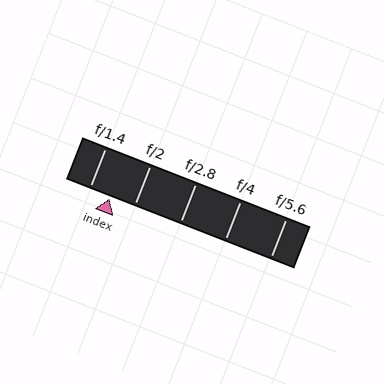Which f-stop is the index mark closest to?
The index mark is closest to f/1.4.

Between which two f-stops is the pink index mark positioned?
The index mark is between f/1.4 and f/2.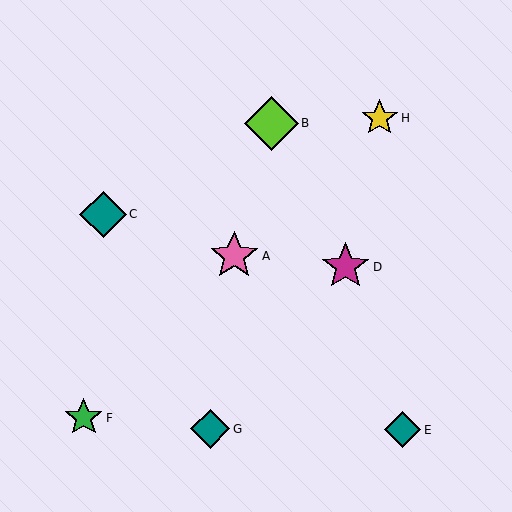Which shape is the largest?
The lime diamond (labeled B) is the largest.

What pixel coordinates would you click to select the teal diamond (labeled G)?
Click at (210, 429) to select the teal diamond G.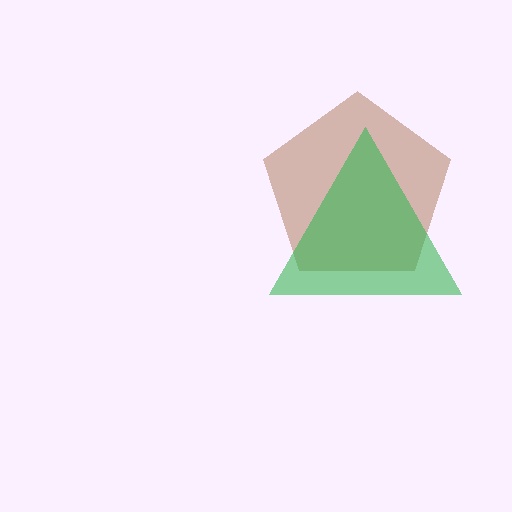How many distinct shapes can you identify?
There are 2 distinct shapes: a brown pentagon, a green triangle.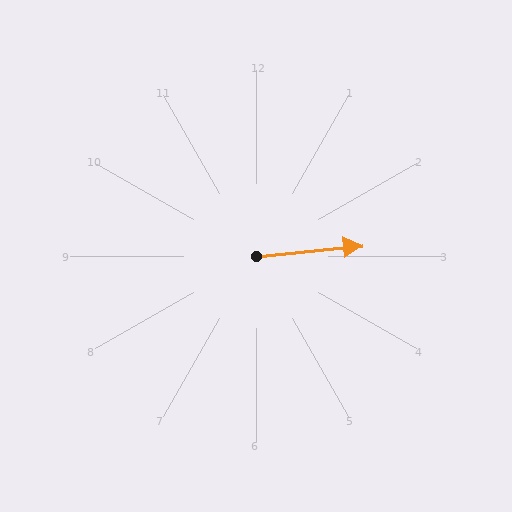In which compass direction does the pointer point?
East.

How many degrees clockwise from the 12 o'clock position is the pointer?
Approximately 84 degrees.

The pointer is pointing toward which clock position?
Roughly 3 o'clock.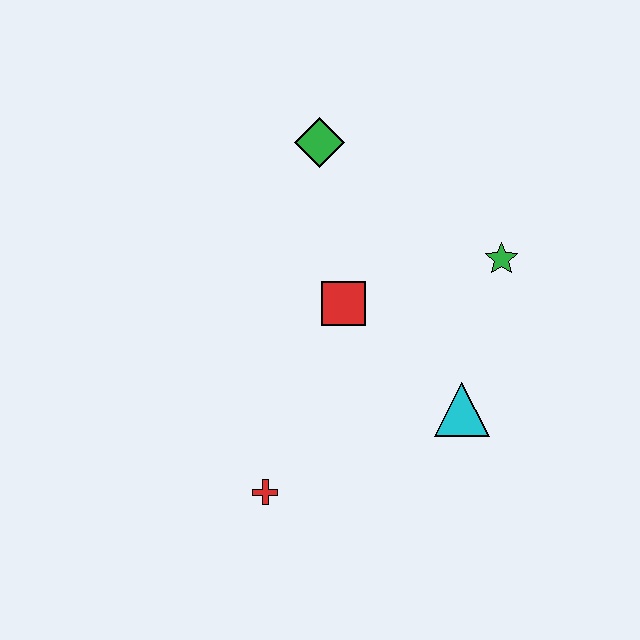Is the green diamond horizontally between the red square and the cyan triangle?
No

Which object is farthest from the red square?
The red cross is farthest from the red square.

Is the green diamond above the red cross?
Yes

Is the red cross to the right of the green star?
No